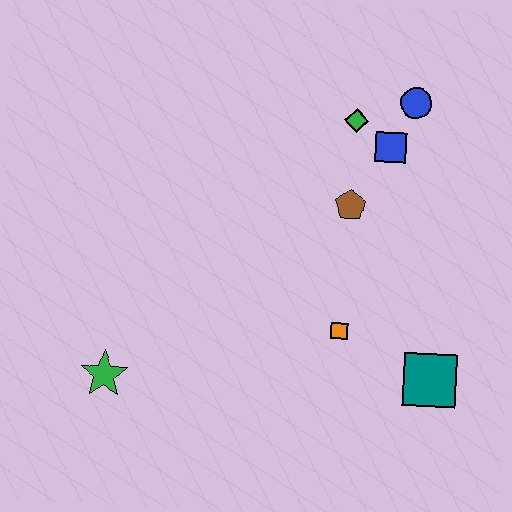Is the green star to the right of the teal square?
No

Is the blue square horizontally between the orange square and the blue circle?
Yes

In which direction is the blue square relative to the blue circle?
The blue square is below the blue circle.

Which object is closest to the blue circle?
The blue square is closest to the blue circle.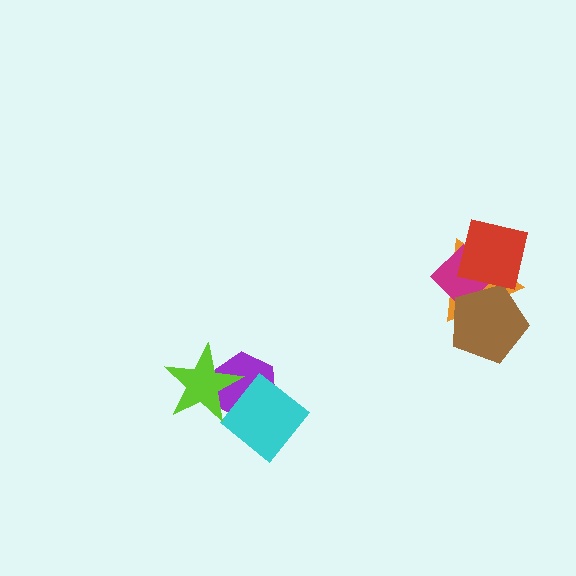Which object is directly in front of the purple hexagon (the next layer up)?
The cyan diamond is directly in front of the purple hexagon.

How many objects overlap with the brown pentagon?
2 objects overlap with the brown pentagon.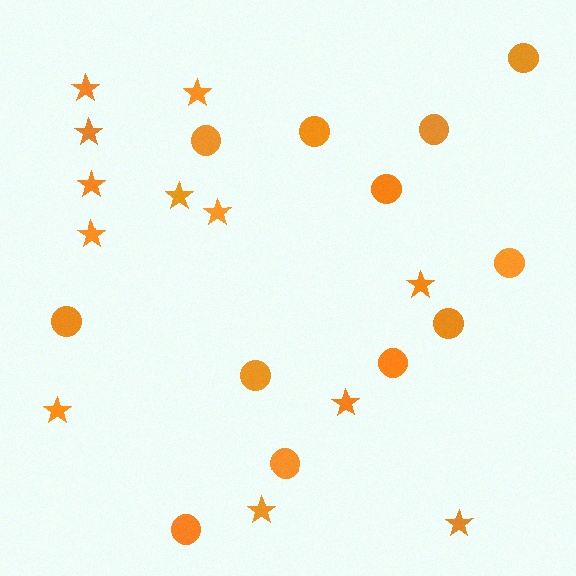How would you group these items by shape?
There are 2 groups: one group of circles (12) and one group of stars (12).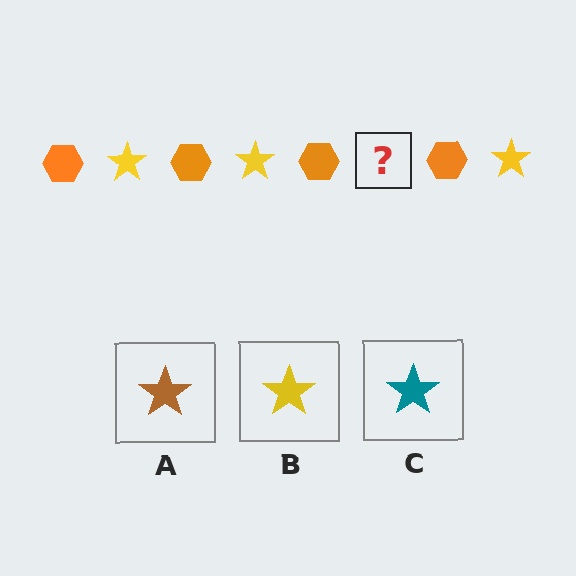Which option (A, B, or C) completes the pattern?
B.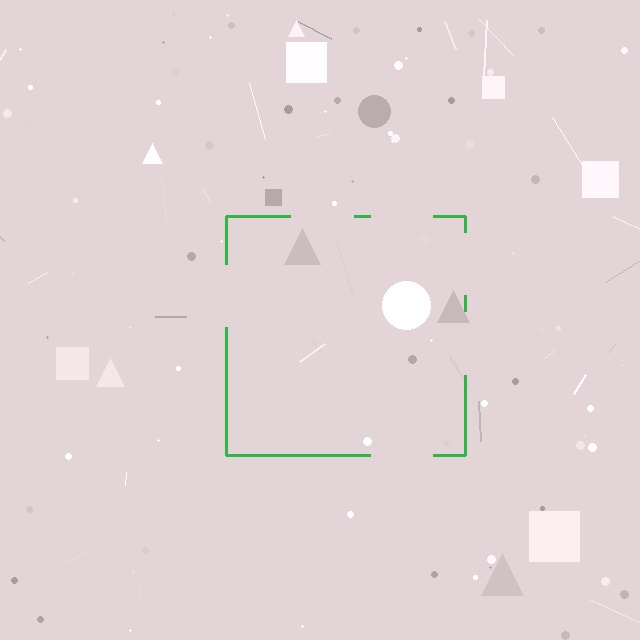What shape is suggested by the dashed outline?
The dashed outline suggests a square.